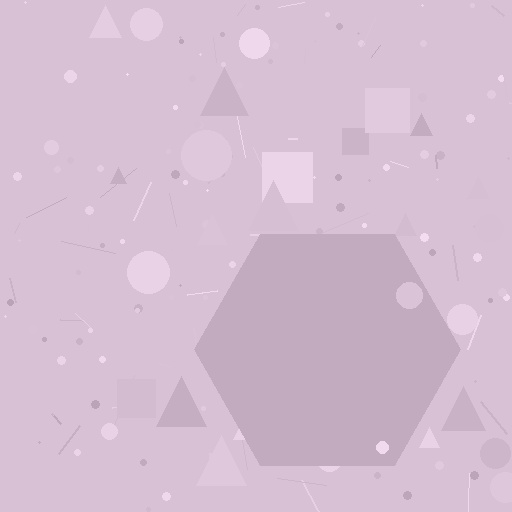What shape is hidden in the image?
A hexagon is hidden in the image.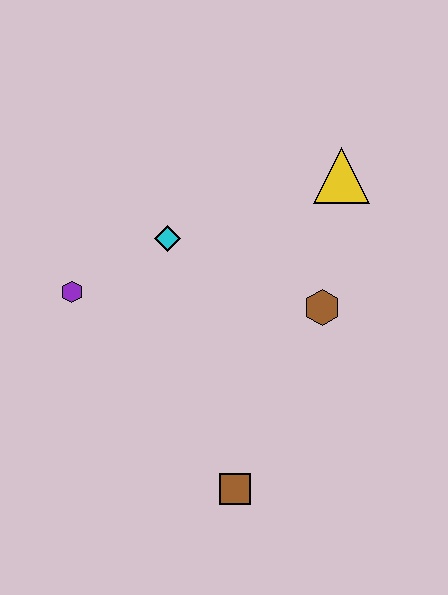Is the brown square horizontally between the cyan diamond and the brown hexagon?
Yes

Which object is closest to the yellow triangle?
The brown hexagon is closest to the yellow triangle.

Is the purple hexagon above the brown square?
Yes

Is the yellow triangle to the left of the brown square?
No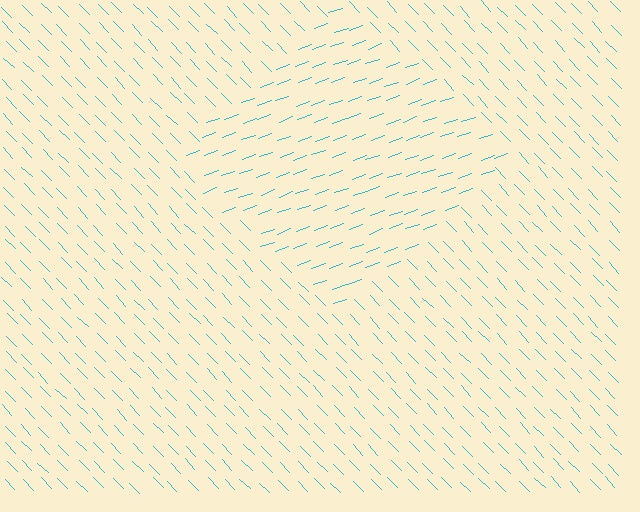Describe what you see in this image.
The image is filled with small cyan line segments. A diamond region in the image has lines oriented differently from the surrounding lines, creating a visible texture boundary.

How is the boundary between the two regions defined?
The boundary is defined purely by a change in line orientation (approximately 66 degrees difference). All lines are the same color and thickness.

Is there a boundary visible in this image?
Yes, there is a texture boundary formed by a change in line orientation.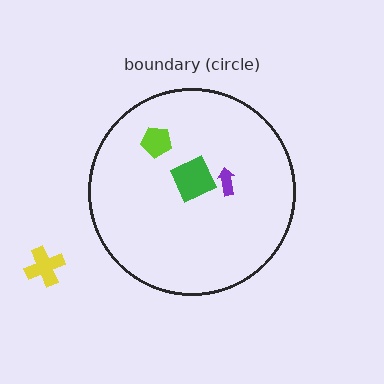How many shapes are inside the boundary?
3 inside, 1 outside.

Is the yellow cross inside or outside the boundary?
Outside.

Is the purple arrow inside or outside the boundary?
Inside.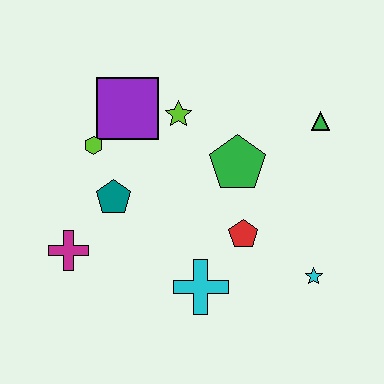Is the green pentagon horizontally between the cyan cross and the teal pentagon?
No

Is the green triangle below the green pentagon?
No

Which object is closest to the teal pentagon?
The lime hexagon is closest to the teal pentagon.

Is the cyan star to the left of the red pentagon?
No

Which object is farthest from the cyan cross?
The green triangle is farthest from the cyan cross.